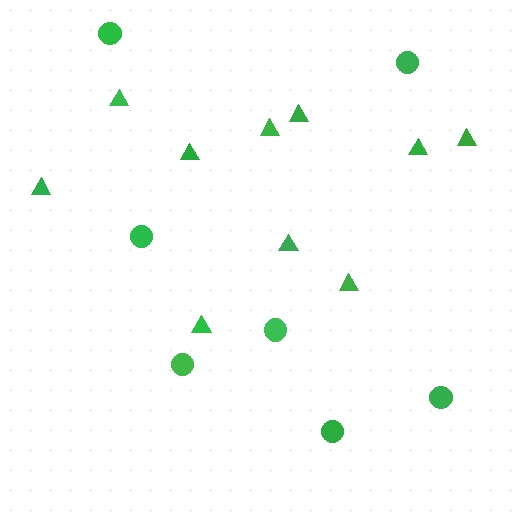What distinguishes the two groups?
There are 2 groups: one group of triangles (10) and one group of circles (7).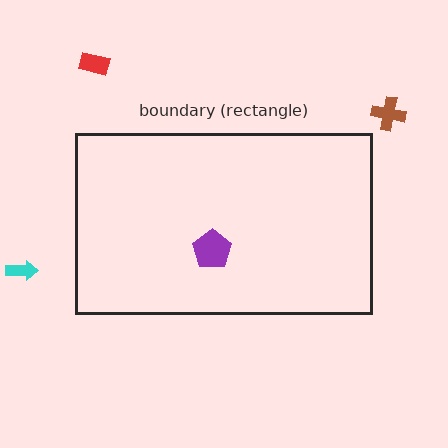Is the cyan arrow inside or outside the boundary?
Outside.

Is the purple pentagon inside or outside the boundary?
Inside.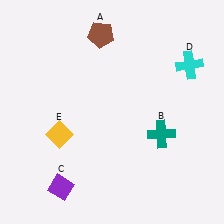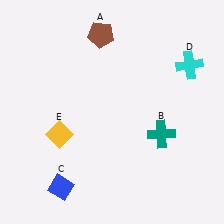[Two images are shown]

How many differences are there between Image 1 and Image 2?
There is 1 difference between the two images.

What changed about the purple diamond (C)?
In Image 1, C is purple. In Image 2, it changed to blue.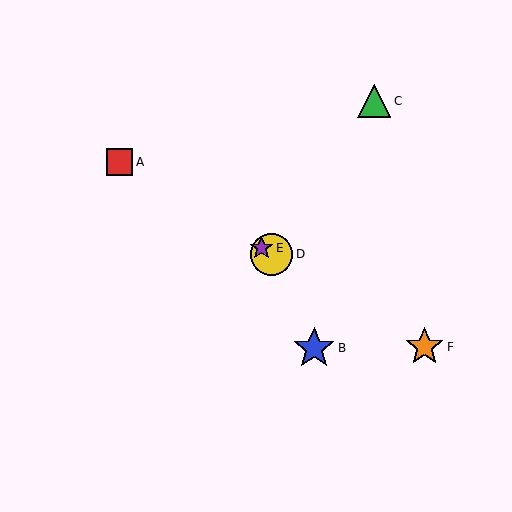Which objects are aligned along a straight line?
Objects A, D, E, F are aligned along a straight line.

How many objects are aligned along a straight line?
4 objects (A, D, E, F) are aligned along a straight line.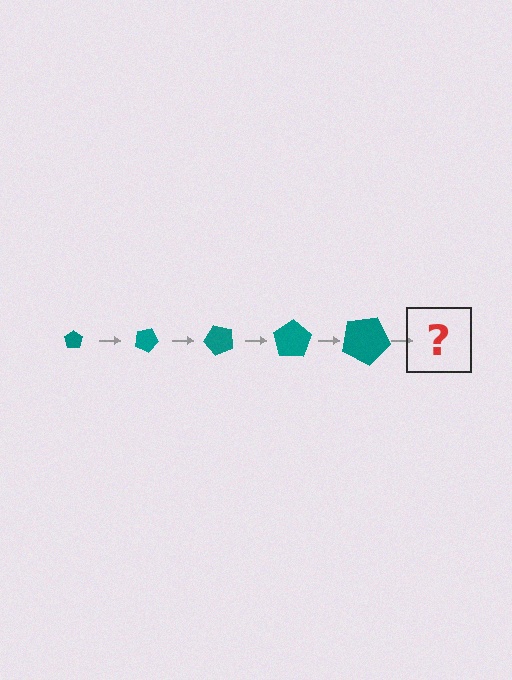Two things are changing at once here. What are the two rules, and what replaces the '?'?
The two rules are that the pentagon grows larger each step and it rotates 25 degrees each step. The '?' should be a pentagon, larger than the previous one and rotated 125 degrees from the start.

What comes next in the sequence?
The next element should be a pentagon, larger than the previous one and rotated 125 degrees from the start.